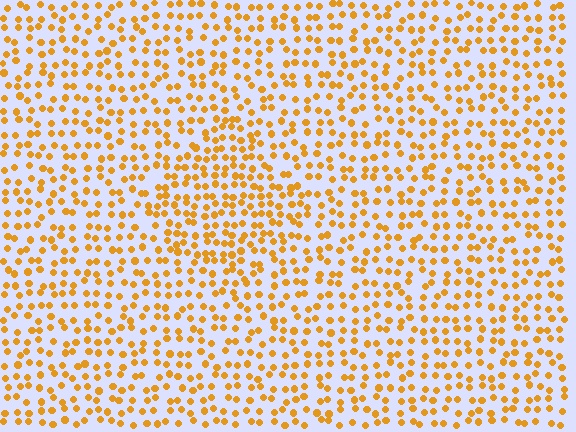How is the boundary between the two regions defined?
The boundary is defined by a change in element density (approximately 1.5x ratio). All elements are the same color, size, and shape.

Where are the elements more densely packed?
The elements are more densely packed inside the diamond boundary.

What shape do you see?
I see a diamond.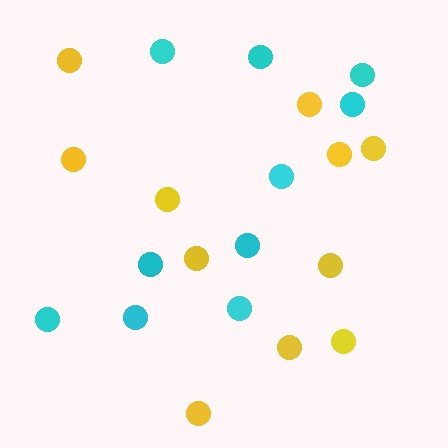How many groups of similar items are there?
There are 2 groups: one group of cyan circles (10) and one group of yellow circles (11).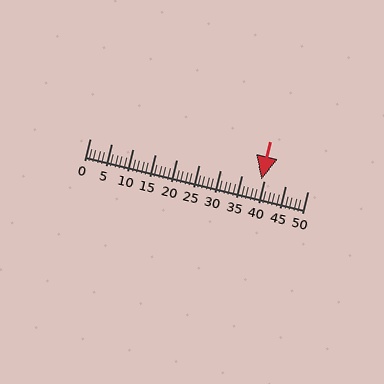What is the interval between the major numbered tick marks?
The major tick marks are spaced 5 units apart.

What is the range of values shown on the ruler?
The ruler shows values from 0 to 50.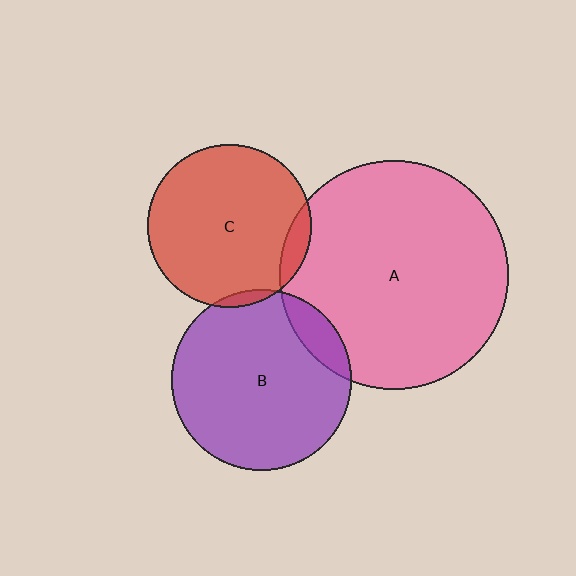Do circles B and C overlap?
Yes.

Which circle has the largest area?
Circle A (pink).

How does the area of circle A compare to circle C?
Approximately 2.0 times.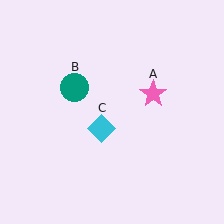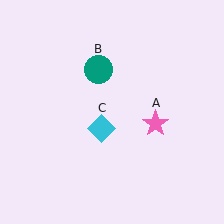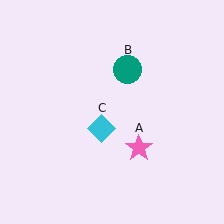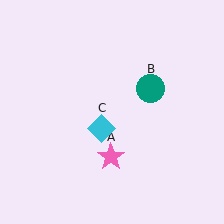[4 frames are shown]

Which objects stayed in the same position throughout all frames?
Cyan diamond (object C) remained stationary.